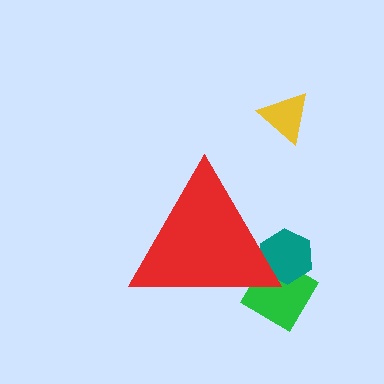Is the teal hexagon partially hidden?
Yes, the teal hexagon is partially hidden behind the red triangle.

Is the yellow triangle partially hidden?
No, the yellow triangle is fully visible.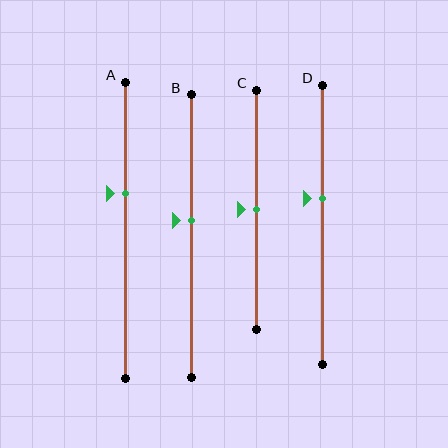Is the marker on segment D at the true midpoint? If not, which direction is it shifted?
No, the marker on segment D is shifted upward by about 9% of the segment length.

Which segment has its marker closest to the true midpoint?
Segment C has its marker closest to the true midpoint.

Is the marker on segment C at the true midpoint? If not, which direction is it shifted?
Yes, the marker on segment C is at the true midpoint.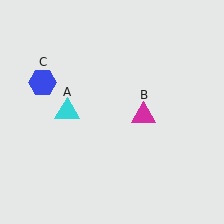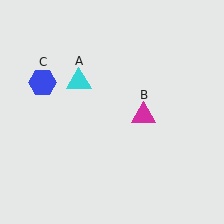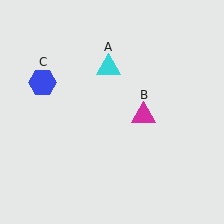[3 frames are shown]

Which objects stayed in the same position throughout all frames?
Magenta triangle (object B) and blue hexagon (object C) remained stationary.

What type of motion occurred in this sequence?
The cyan triangle (object A) rotated clockwise around the center of the scene.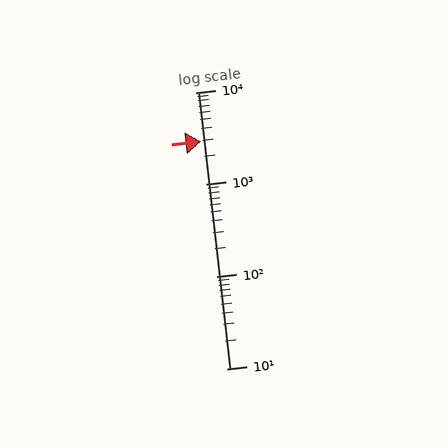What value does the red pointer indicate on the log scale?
The pointer indicates approximately 2900.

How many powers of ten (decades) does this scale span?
The scale spans 3 decades, from 10 to 10000.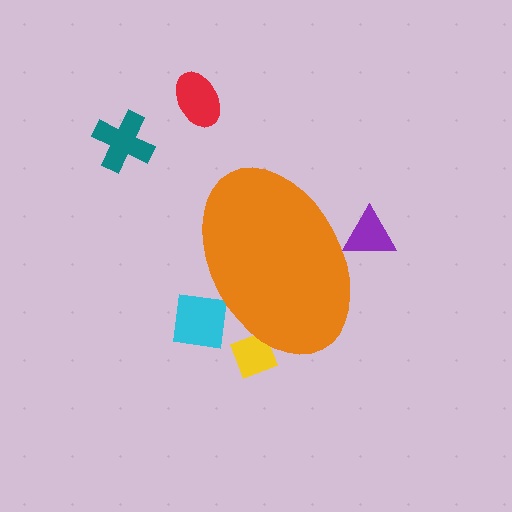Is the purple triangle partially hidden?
Yes, the purple triangle is partially hidden behind the orange ellipse.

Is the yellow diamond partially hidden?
Yes, the yellow diamond is partially hidden behind the orange ellipse.